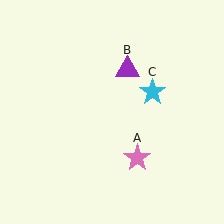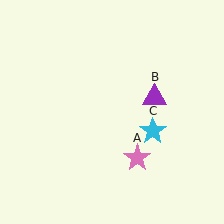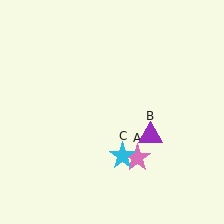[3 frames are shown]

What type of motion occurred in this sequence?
The purple triangle (object B), cyan star (object C) rotated clockwise around the center of the scene.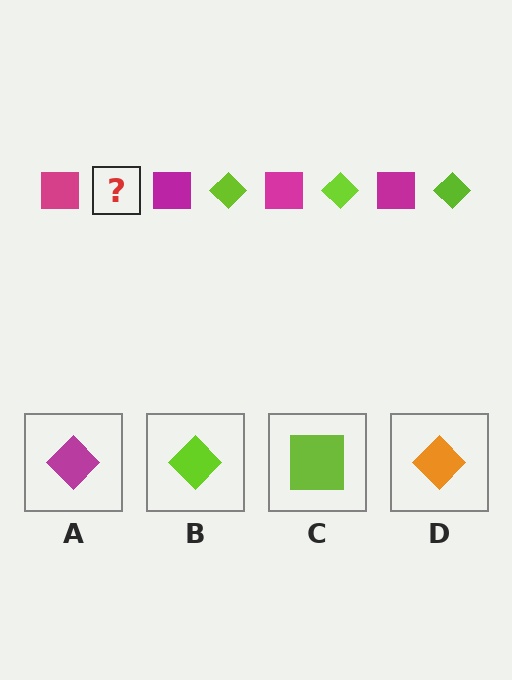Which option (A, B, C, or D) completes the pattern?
B.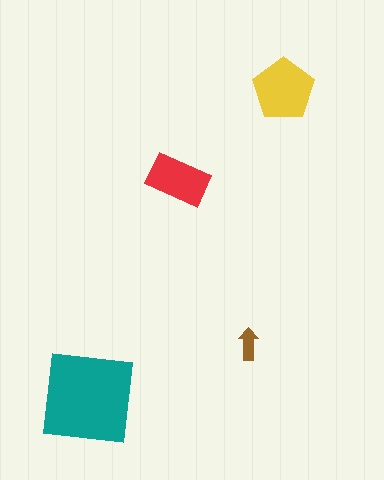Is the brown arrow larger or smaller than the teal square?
Smaller.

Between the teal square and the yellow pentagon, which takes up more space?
The teal square.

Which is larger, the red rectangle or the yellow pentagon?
The yellow pentagon.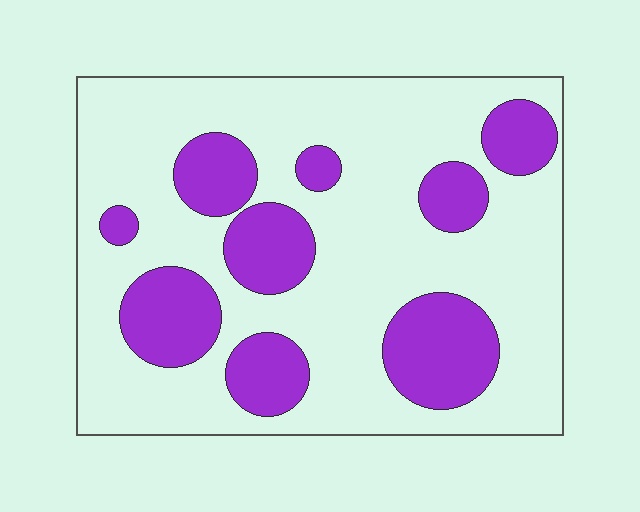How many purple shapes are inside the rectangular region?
9.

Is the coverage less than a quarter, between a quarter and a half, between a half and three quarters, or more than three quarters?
Between a quarter and a half.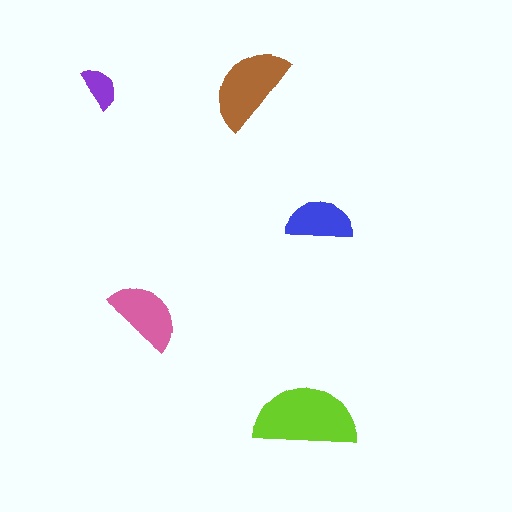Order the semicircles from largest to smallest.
the lime one, the brown one, the pink one, the blue one, the purple one.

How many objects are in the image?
There are 5 objects in the image.